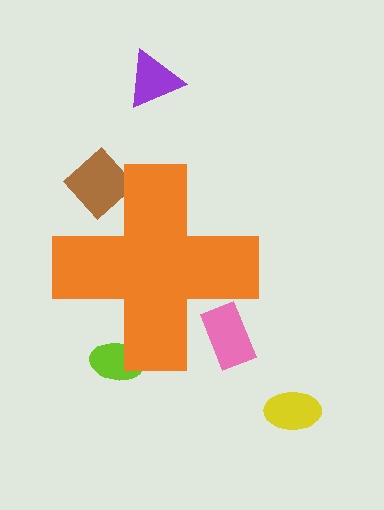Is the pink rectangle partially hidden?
Yes, the pink rectangle is partially hidden behind the orange cross.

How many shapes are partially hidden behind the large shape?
3 shapes are partially hidden.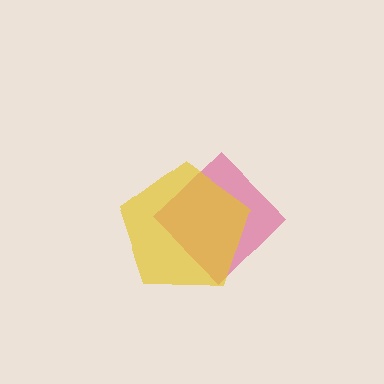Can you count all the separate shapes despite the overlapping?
Yes, there are 2 separate shapes.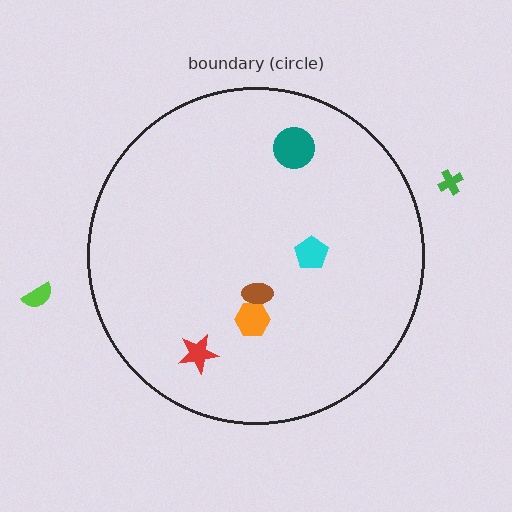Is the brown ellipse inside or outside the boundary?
Inside.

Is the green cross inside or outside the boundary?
Outside.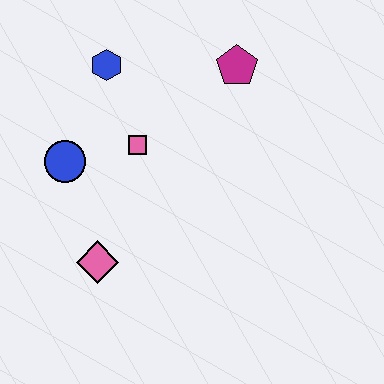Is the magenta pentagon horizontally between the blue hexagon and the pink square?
No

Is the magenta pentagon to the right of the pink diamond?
Yes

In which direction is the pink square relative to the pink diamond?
The pink square is above the pink diamond.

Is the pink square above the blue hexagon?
No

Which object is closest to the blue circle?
The pink square is closest to the blue circle.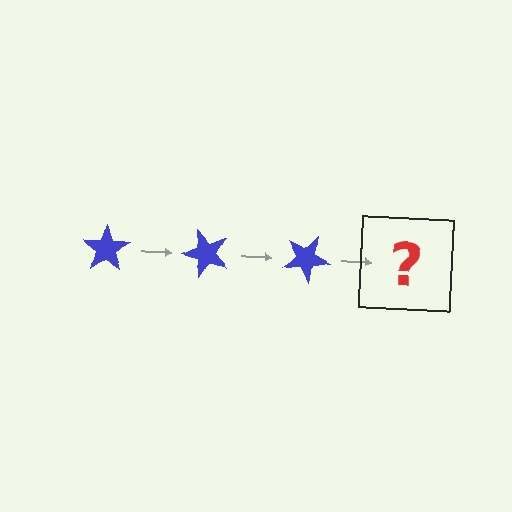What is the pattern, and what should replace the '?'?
The pattern is that the star rotates 50 degrees each step. The '?' should be a blue star rotated 150 degrees.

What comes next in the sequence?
The next element should be a blue star rotated 150 degrees.